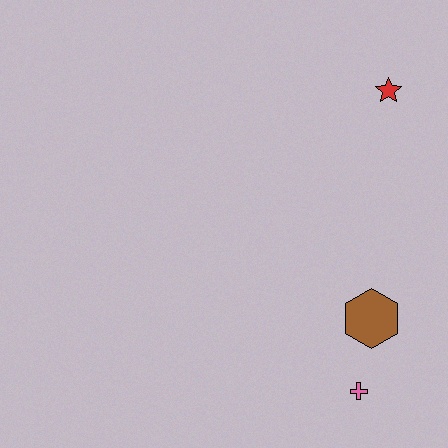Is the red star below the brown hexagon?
No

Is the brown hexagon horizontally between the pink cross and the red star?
Yes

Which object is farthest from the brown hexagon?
The red star is farthest from the brown hexagon.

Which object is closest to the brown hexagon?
The pink cross is closest to the brown hexagon.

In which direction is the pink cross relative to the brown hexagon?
The pink cross is below the brown hexagon.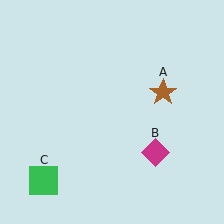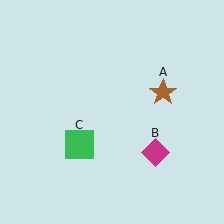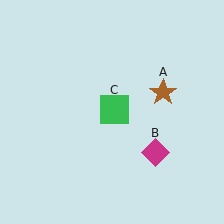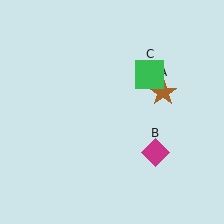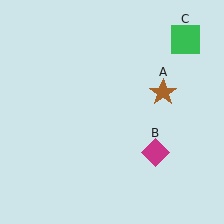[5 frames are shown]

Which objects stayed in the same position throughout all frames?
Brown star (object A) and magenta diamond (object B) remained stationary.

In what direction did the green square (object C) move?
The green square (object C) moved up and to the right.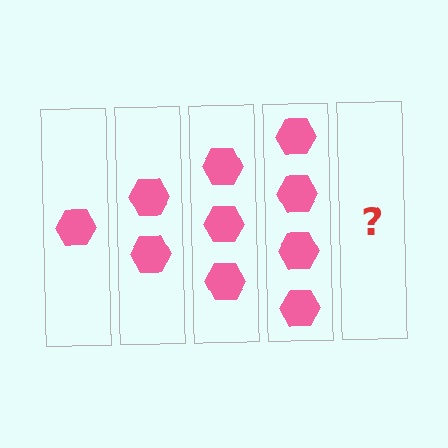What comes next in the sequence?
The next element should be 5 hexagons.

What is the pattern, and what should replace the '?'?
The pattern is that each step adds one more hexagon. The '?' should be 5 hexagons.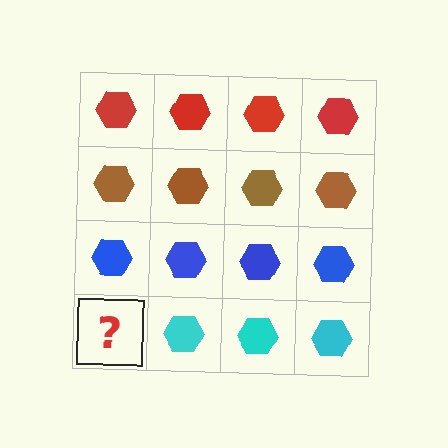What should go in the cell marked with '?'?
The missing cell should contain a cyan hexagon.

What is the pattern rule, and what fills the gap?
The rule is that each row has a consistent color. The gap should be filled with a cyan hexagon.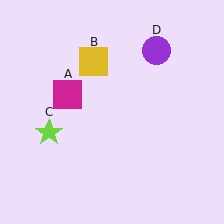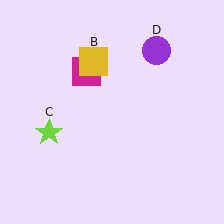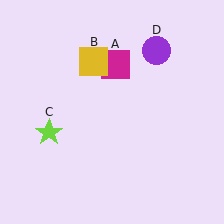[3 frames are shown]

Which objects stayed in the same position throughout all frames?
Yellow square (object B) and lime star (object C) and purple circle (object D) remained stationary.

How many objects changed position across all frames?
1 object changed position: magenta square (object A).